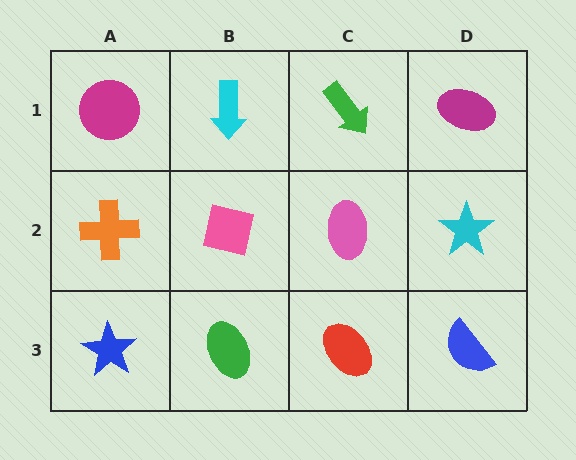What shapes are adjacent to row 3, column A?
An orange cross (row 2, column A), a green ellipse (row 3, column B).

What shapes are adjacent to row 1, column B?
A pink square (row 2, column B), a magenta circle (row 1, column A), a green arrow (row 1, column C).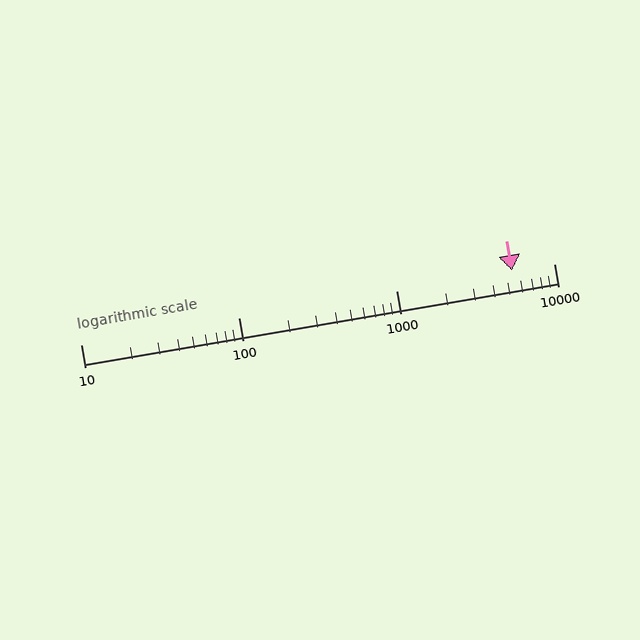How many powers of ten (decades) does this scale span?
The scale spans 3 decades, from 10 to 10000.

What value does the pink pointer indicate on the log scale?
The pointer indicates approximately 5400.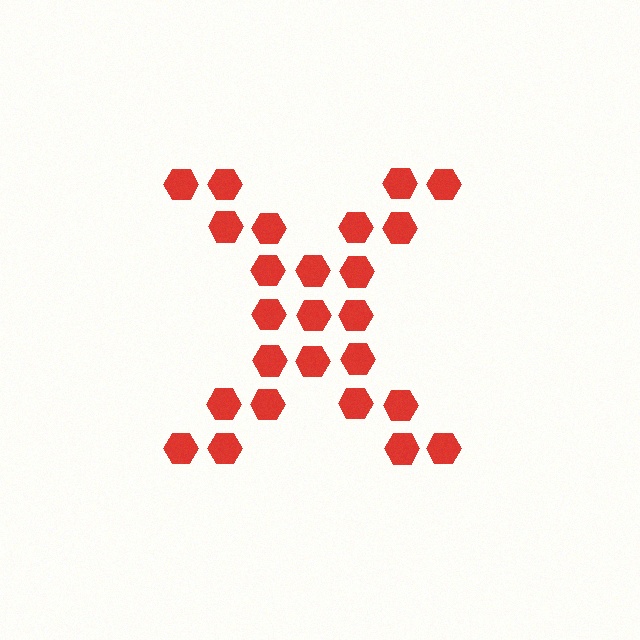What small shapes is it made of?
It is made of small hexagons.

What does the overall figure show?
The overall figure shows the letter X.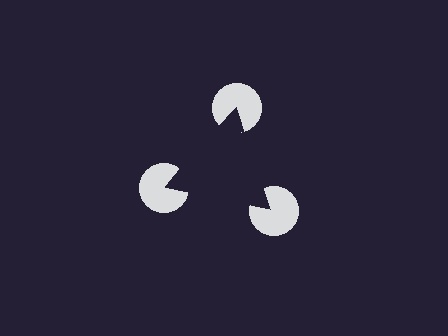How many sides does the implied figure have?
3 sides.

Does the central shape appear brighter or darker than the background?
It typically appears slightly darker than the background, even though no actual brightness change is drawn.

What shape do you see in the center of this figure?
An illusory triangle — its edges are inferred from the aligned wedge cuts in the pac-man discs, not physically drawn.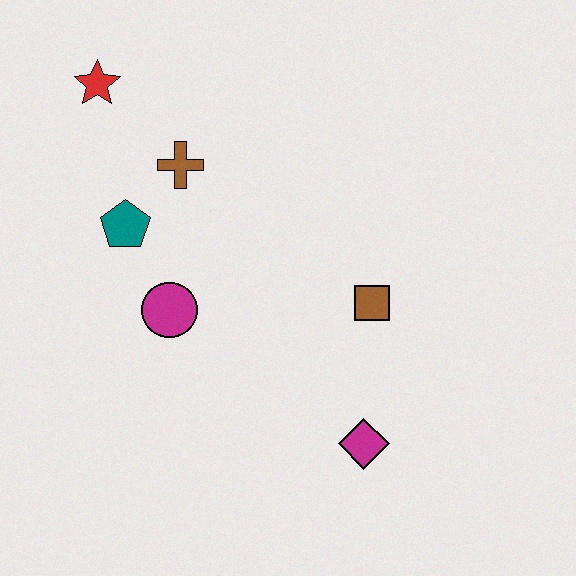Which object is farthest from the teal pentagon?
The magenta diamond is farthest from the teal pentagon.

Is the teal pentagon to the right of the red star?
Yes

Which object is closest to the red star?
The brown cross is closest to the red star.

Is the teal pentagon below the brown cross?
Yes